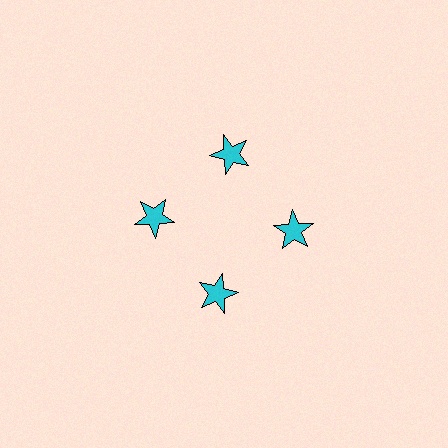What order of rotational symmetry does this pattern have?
This pattern has 4-fold rotational symmetry.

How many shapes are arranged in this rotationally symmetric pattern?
There are 4 shapes, arranged in 4 groups of 1.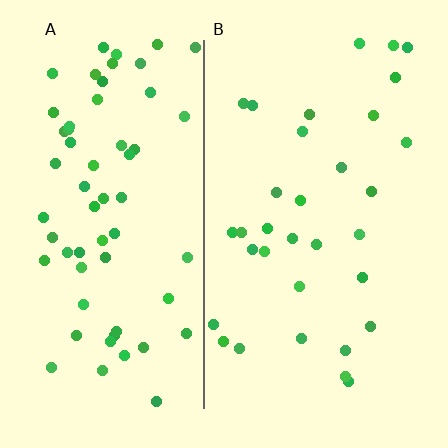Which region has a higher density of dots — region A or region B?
A (the left).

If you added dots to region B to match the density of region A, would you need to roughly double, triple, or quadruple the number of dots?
Approximately double.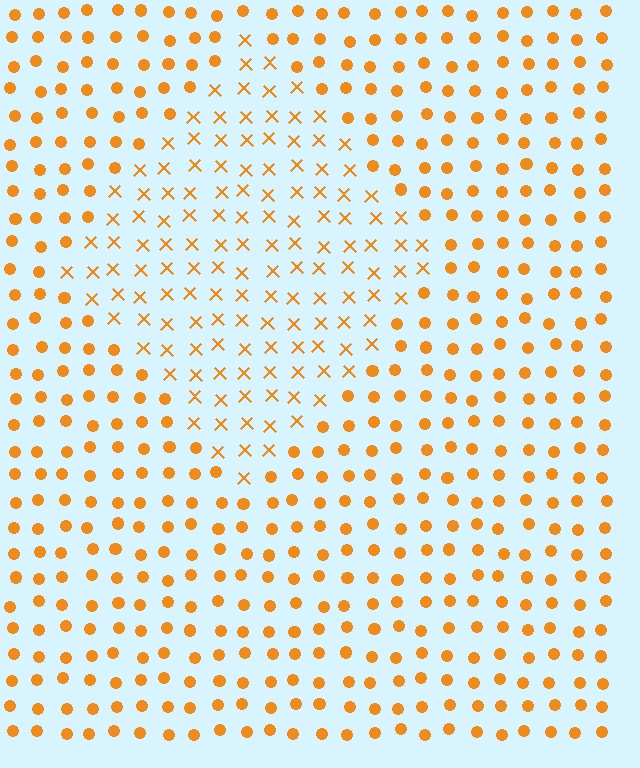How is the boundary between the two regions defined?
The boundary is defined by a change in element shape: X marks inside vs. circles outside. All elements share the same color and spacing.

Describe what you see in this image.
The image is filled with small orange elements arranged in a uniform grid. A diamond-shaped region contains X marks, while the surrounding area contains circles. The boundary is defined purely by the change in element shape.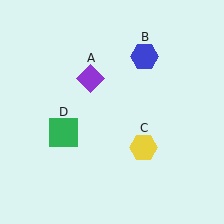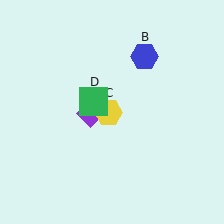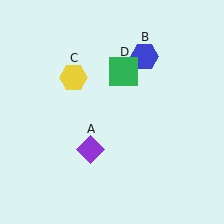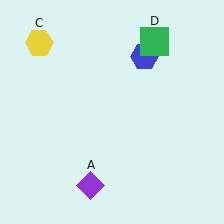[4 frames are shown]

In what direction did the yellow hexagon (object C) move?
The yellow hexagon (object C) moved up and to the left.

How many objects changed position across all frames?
3 objects changed position: purple diamond (object A), yellow hexagon (object C), green square (object D).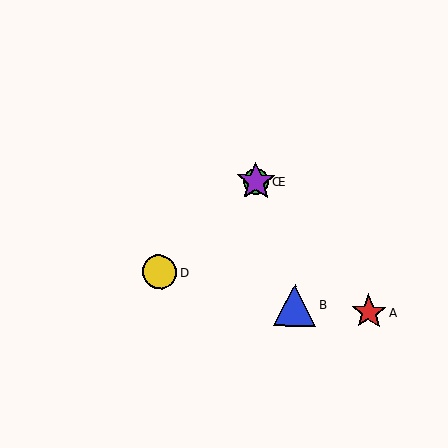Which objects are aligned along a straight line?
Objects C, D, E are aligned along a straight line.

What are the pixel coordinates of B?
Object B is at (295, 305).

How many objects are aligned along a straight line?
3 objects (C, D, E) are aligned along a straight line.